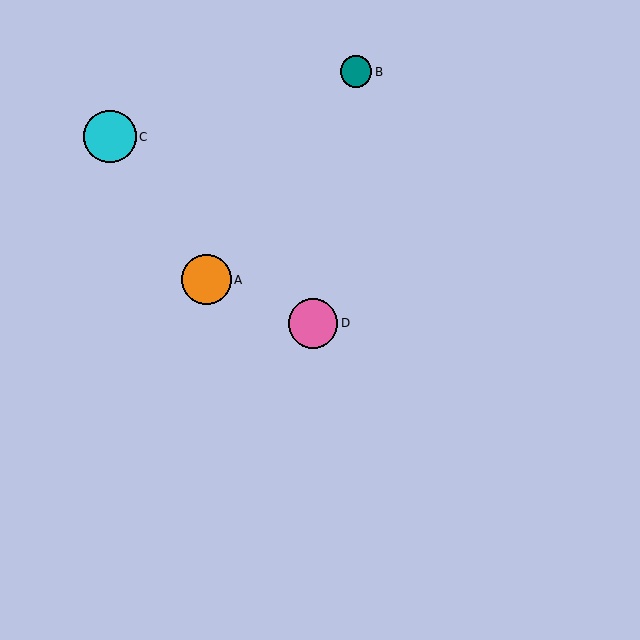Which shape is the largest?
The cyan circle (labeled C) is the largest.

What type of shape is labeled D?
Shape D is a pink circle.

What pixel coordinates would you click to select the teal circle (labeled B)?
Click at (356, 72) to select the teal circle B.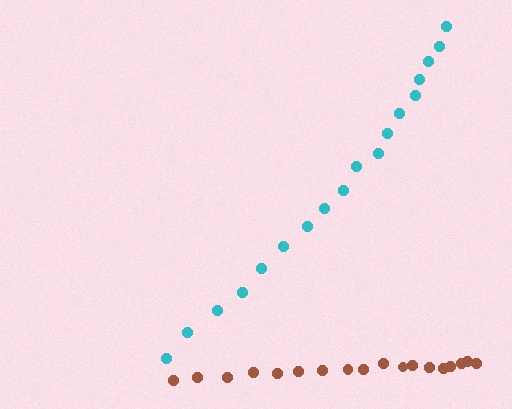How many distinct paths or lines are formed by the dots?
There are 2 distinct paths.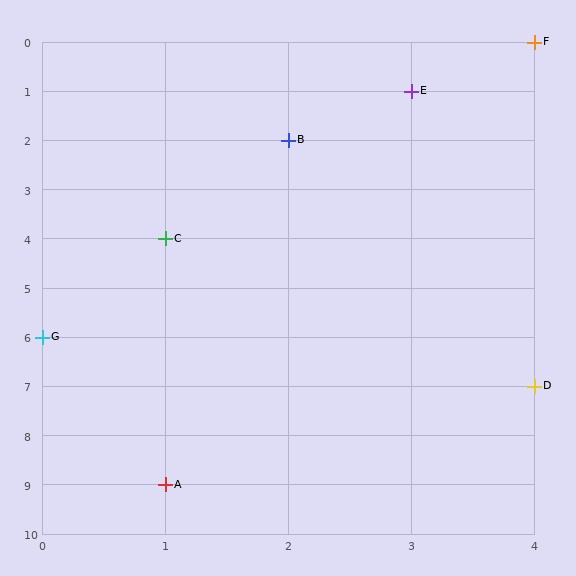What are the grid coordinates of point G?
Point G is at grid coordinates (0, 6).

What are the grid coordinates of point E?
Point E is at grid coordinates (3, 1).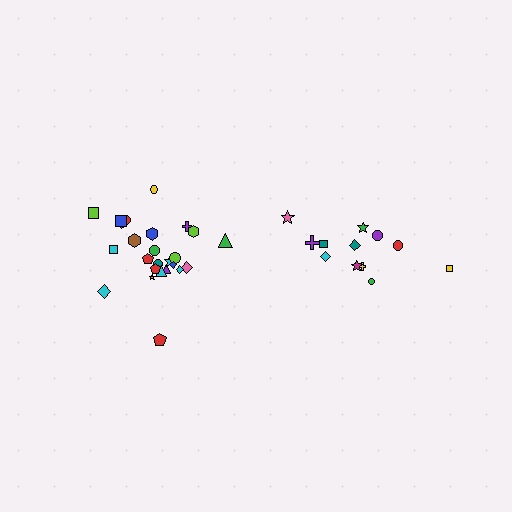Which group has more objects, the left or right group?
The left group.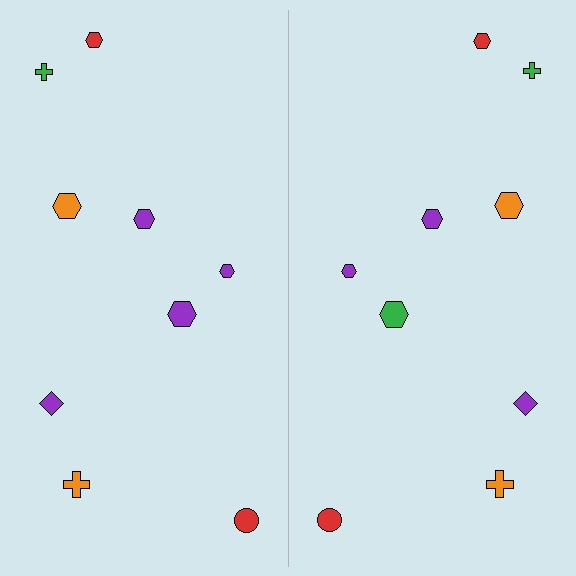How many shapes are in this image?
There are 18 shapes in this image.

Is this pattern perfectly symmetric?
No, the pattern is not perfectly symmetric. The green hexagon on the right side breaks the symmetry — its mirror counterpart is purple.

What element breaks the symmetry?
The green hexagon on the right side breaks the symmetry — its mirror counterpart is purple.